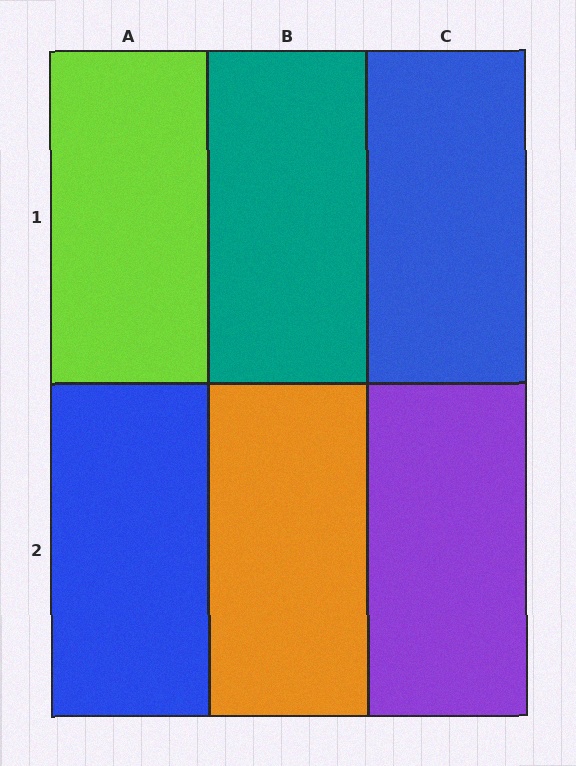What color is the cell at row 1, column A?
Lime.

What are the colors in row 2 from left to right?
Blue, orange, purple.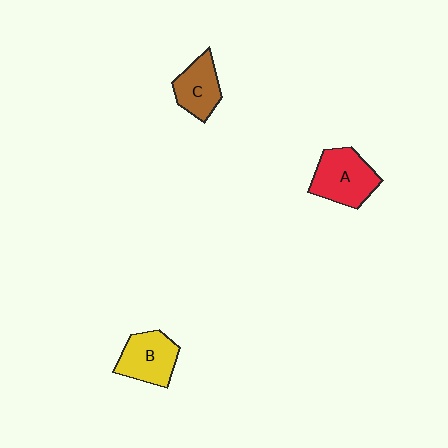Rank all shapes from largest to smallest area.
From largest to smallest: A (red), B (yellow), C (brown).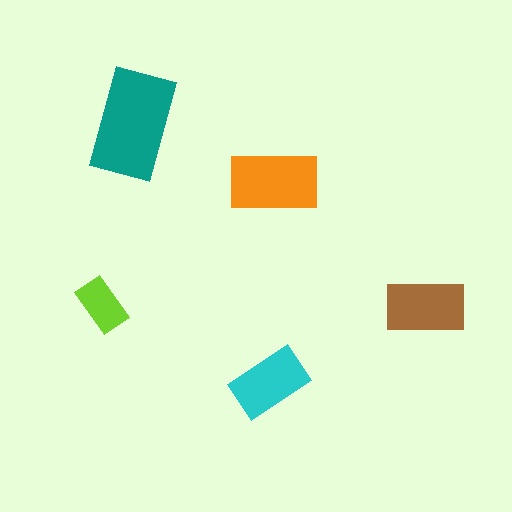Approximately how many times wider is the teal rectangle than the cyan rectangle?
About 1.5 times wider.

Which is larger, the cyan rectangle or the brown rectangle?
The brown one.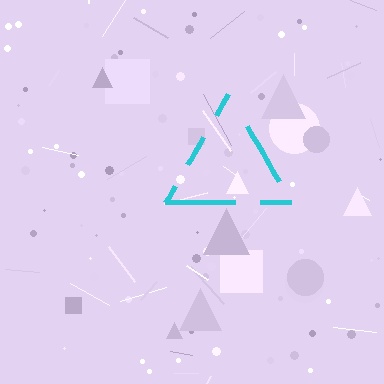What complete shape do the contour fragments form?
The contour fragments form a triangle.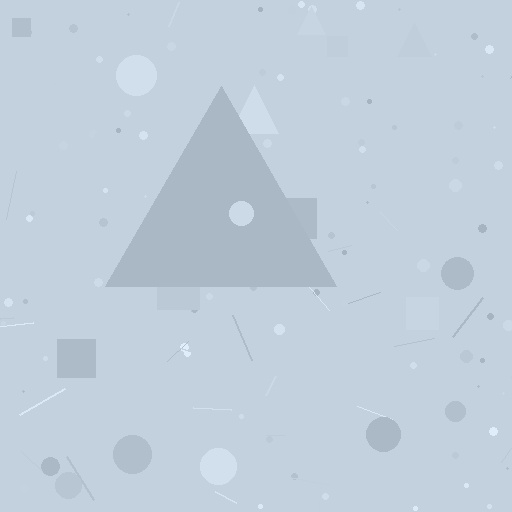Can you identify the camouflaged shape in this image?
The camouflaged shape is a triangle.